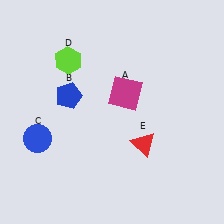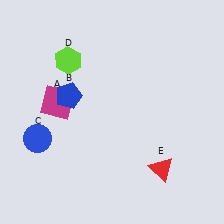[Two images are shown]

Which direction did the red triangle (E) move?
The red triangle (E) moved down.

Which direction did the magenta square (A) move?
The magenta square (A) moved left.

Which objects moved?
The objects that moved are: the magenta square (A), the red triangle (E).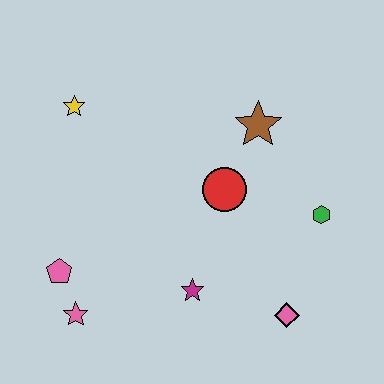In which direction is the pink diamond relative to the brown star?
The pink diamond is below the brown star.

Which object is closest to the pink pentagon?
The pink star is closest to the pink pentagon.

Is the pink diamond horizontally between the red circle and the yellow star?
No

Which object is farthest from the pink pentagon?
The green hexagon is farthest from the pink pentagon.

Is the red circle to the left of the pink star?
No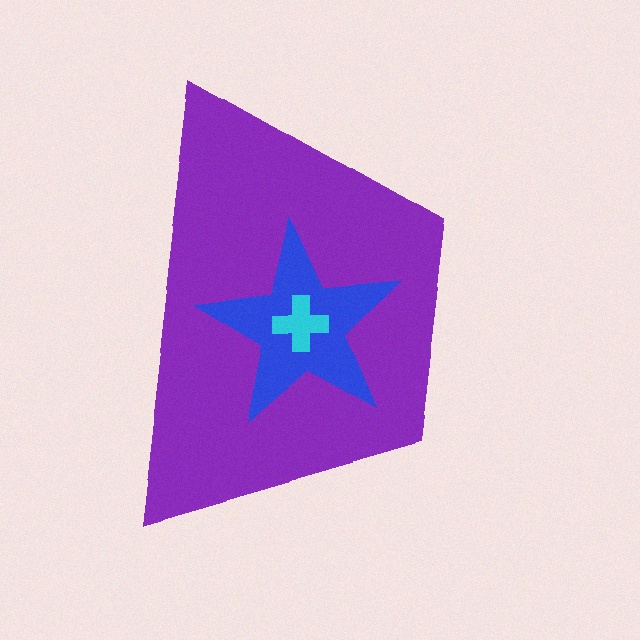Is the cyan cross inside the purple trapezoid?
Yes.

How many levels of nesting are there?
3.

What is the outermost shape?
The purple trapezoid.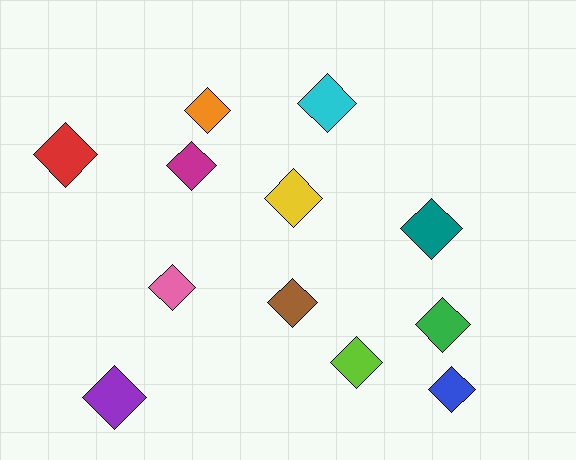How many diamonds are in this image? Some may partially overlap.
There are 12 diamonds.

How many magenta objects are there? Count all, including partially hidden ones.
There is 1 magenta object.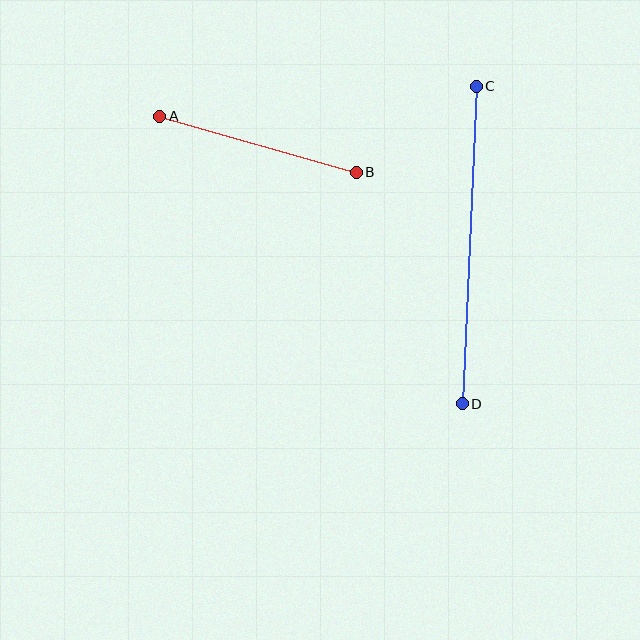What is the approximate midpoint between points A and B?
The midpoint is at approximately (258, 144) pixels.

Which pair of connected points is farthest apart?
Points C and D are farthest apart.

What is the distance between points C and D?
The distance is approximately 318 pixels.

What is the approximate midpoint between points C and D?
The midpoint is at approximately (469, 245) pixels.